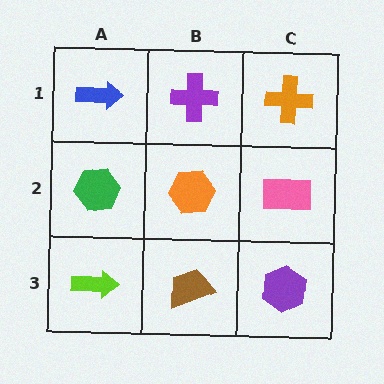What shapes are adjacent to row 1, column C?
A pink rectangle (row 2, column C), a purple cross (row 1, column B).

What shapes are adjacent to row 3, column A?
A green hexagon (row 2, column A), a brown trapezoid (row 3, column B).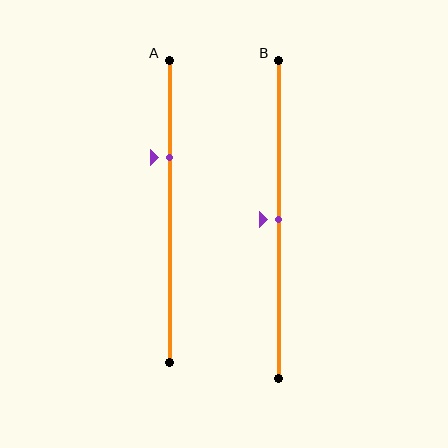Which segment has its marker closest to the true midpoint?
Segment B has its marker closest to the true midpoint.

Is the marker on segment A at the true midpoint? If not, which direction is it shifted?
No, the marker on segment A is shifted upward by about 18% of the segment length.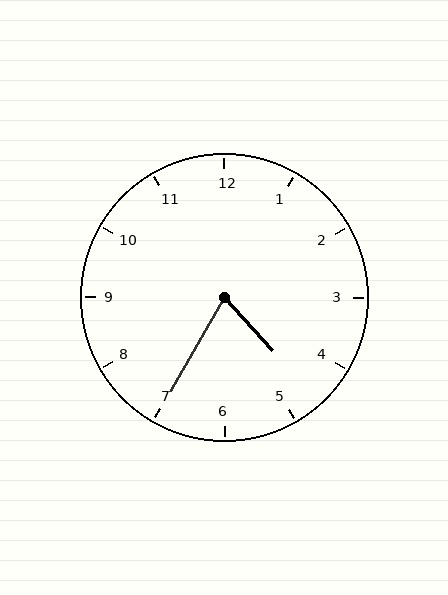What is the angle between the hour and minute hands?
Approximately 72 degrees.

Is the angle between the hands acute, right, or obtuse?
It is acute.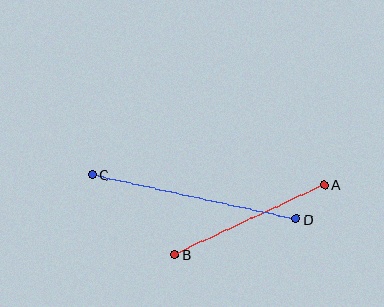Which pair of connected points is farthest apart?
Points C and D are farthest apart.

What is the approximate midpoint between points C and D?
The midpoint is at approximately (194, 197) pixels.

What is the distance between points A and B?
The distance is approximately 165 pixels.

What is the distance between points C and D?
The distance is approximately 208 pixels.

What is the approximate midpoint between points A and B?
The midpoint is at approximately (249, 220) pixels.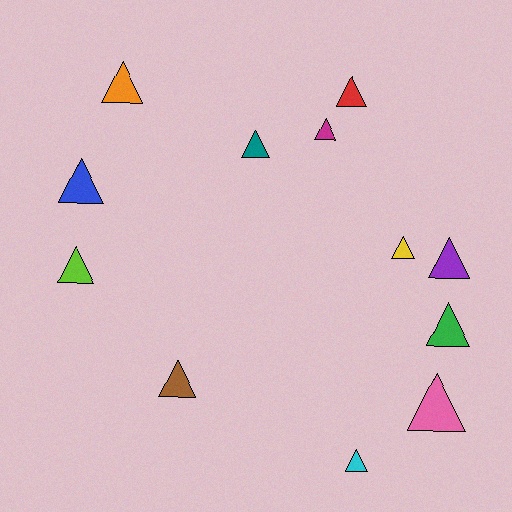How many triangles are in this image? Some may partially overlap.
There are 12 triangles.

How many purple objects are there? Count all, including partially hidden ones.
There is 1 purple object.